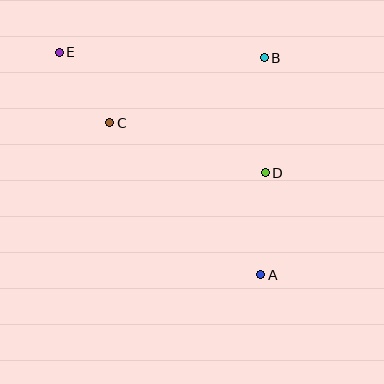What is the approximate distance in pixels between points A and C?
The distance between A and C is approximately 214 pixels.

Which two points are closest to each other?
Points C and E are closest to each other.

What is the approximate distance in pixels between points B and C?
The distance between B and C is approximately 168 pixels.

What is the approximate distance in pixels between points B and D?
The distance between B and D is approximately 115 pixels.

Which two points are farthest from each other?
Points A and E are farthest from each other.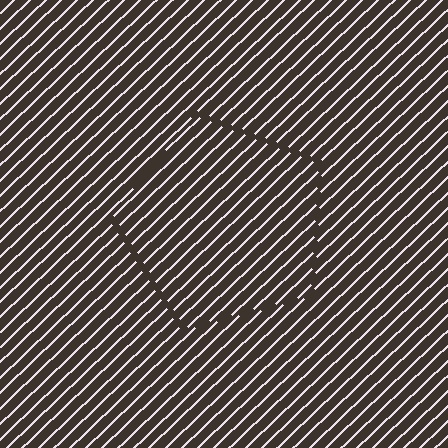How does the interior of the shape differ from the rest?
The interior of the shape contains the same grating, shifted by half a period — the contour is defined by the phase discontinuity where line-ends from the inner and outer gratings abut.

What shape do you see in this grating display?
An illusory pentagon. The interior of the shape contains the same grating, shifted by half a period — the contour is defined by the phase discontinuity where line-ends from the inner and outer gratings abut.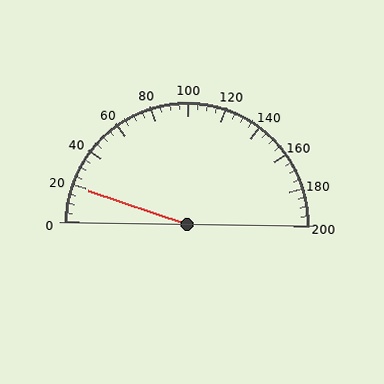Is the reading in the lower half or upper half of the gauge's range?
The reading is in the lower half of the range (0 to 200).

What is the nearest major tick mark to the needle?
The nearest major tick mark is 20.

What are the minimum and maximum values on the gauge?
The gauge ranges from 0 to 200.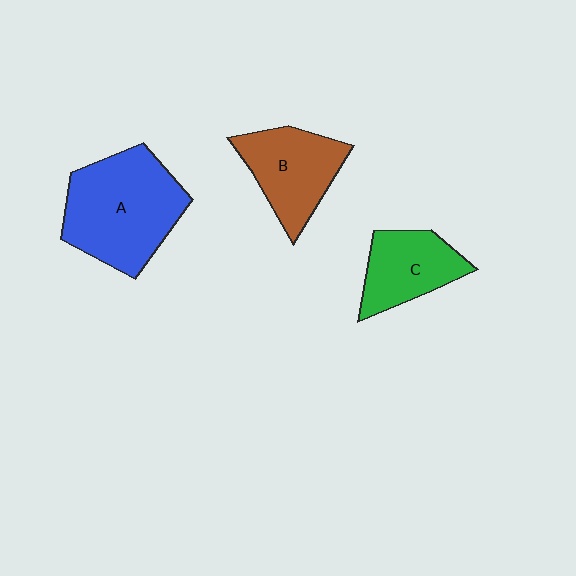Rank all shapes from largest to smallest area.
From largest to smallest: A (blue), B (brown), C (green).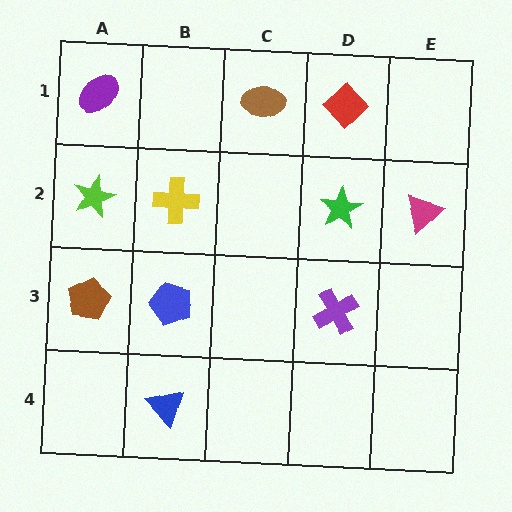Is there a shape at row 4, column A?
No, that cell is empty.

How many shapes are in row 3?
3 shapes.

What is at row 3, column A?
A brown pentagon.